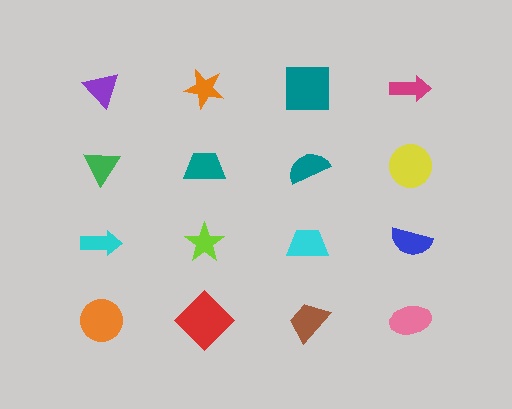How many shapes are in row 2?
4 shapes.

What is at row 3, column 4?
A blue semicircle.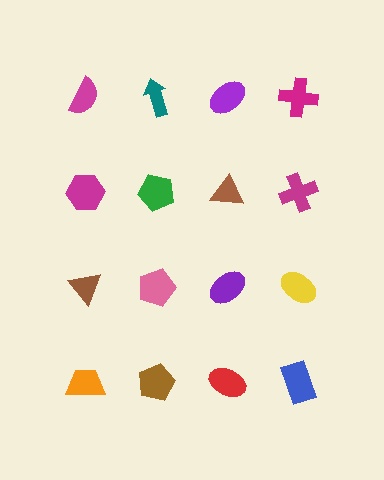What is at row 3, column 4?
A yellow ellipse.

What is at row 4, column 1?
An orange trapezoid.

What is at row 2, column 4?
A magenta cross.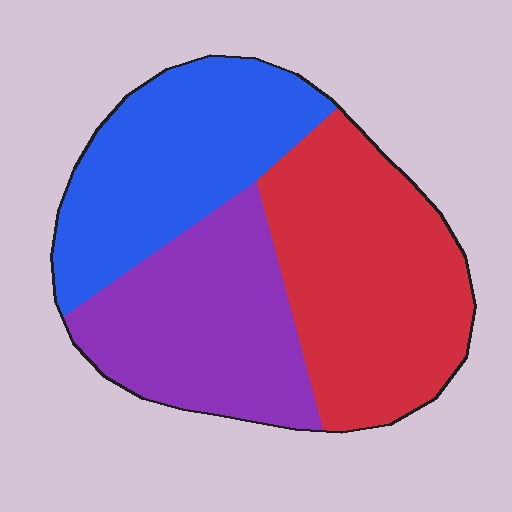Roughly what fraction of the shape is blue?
Blue covers about 30% of the shape.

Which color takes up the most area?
Red, at roughly 40%.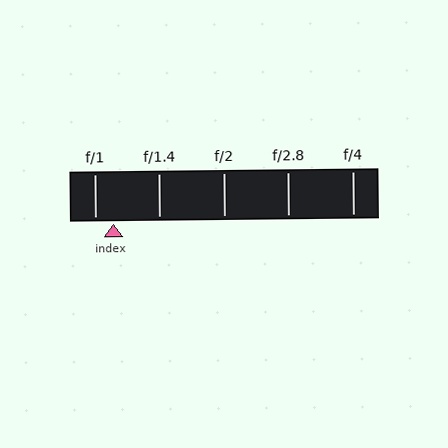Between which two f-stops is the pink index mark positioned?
The index mark is between f/1 and f/1.4.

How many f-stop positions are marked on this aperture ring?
There are 5 f-stop positions marked.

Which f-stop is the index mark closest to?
The index mark is closest to f/1.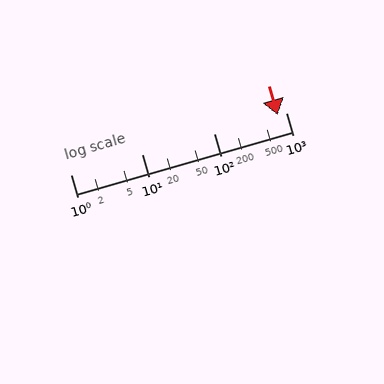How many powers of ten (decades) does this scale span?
The scale spans 3 decades, from 1 to 1000.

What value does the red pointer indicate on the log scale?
The pointer indicates approximately 770.